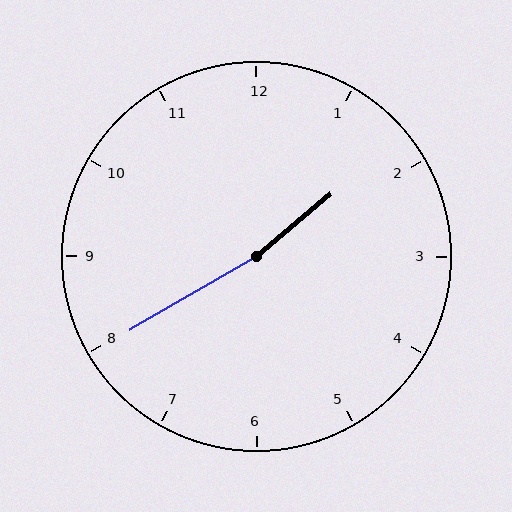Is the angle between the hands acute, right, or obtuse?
It is obtuse.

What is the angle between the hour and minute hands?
Approximately 170 degrees.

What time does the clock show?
1:40.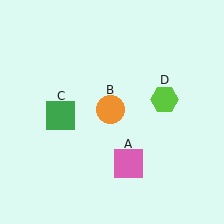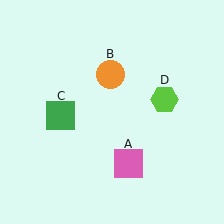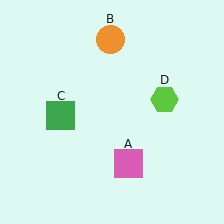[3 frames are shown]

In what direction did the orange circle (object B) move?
The orange circle (object B) moved up.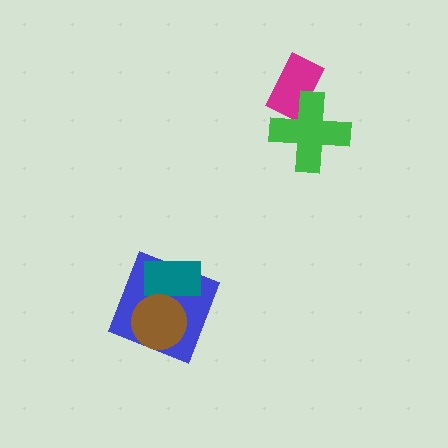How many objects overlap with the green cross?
1 object overlaps with the green cross.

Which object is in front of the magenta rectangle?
The green cross is in front of the magenta rectangle.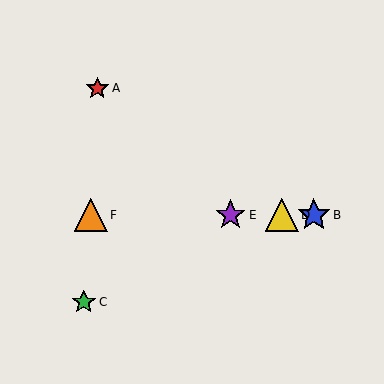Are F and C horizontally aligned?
No, F is at y≈215 and C is at y≈302.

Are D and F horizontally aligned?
Yes, both are at y≈215.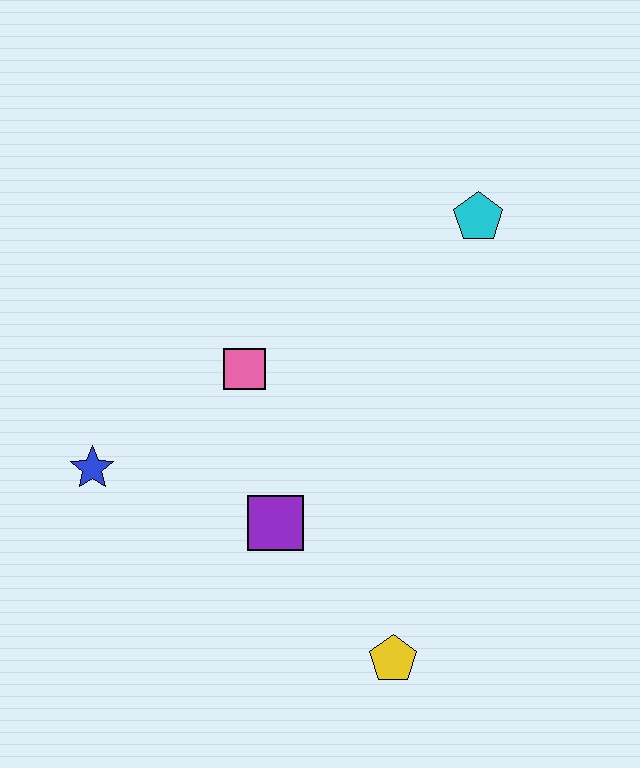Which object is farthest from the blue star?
The cyan pentagon is farthest from the blue star.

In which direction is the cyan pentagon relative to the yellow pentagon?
The cyan pentagon is above the yellow pentagon.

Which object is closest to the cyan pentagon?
The pink square is closest to the cyan pentagon.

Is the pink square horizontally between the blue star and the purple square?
Yes